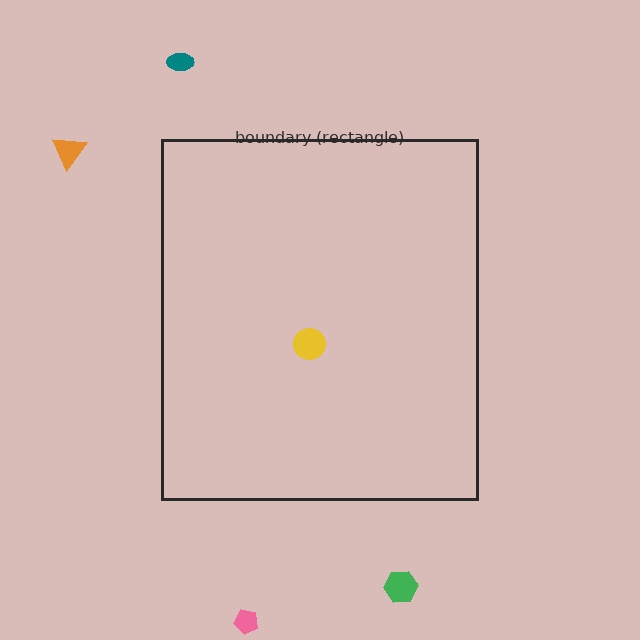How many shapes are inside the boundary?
1 inside, 4 outside.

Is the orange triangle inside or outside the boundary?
Outside.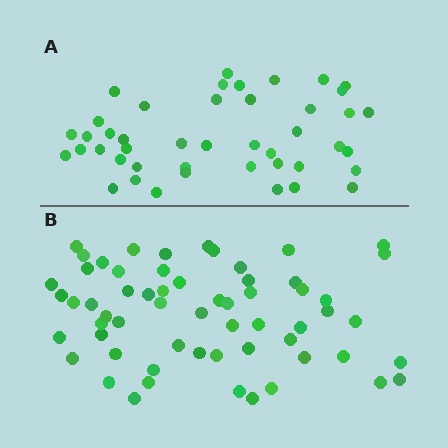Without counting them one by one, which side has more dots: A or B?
Region B (the bottom region) has more dots.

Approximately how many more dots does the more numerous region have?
Region B has approximately 15 more dots than region A.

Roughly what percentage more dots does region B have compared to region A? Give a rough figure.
About 35% more.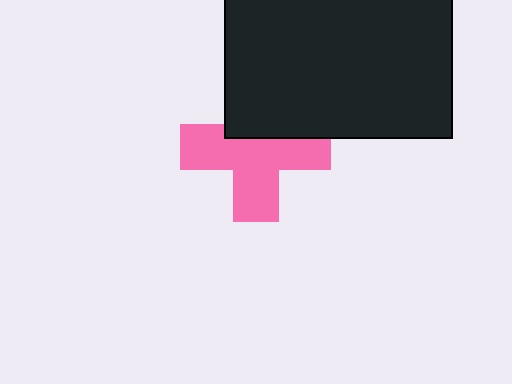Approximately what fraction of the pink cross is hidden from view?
Roughly 35% of the pink cross is hidden behind the black rectangle.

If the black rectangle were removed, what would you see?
You would see the complete pink cross.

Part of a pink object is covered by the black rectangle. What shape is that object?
It is a cross.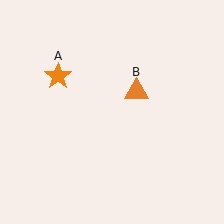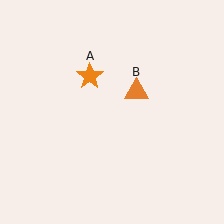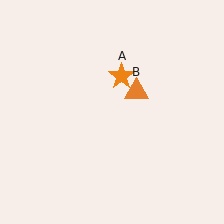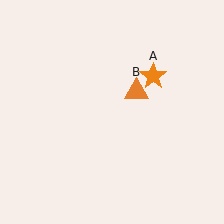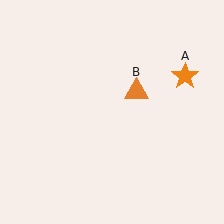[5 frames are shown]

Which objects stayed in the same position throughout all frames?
Orange triangle (object B) remained stationary.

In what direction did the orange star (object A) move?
The orange star (object A) moved right.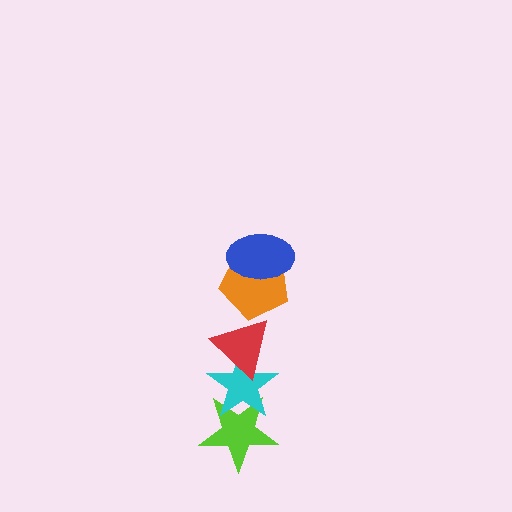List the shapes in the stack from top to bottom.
From top to bottom: the blue ellipse, the orange pentagon, the red triangle, the cyan star, the lime star.